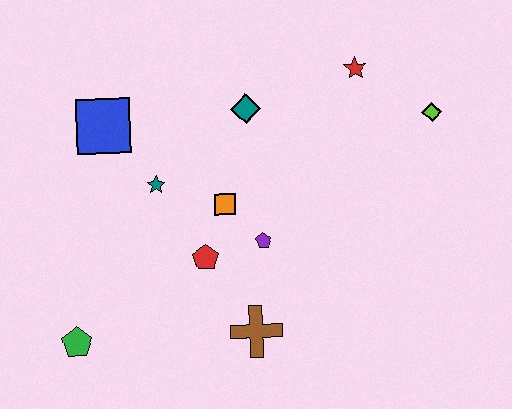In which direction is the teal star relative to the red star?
The teal star is to the left of the red star.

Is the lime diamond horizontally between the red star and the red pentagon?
No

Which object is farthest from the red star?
The green pentagon is farthest from the red star.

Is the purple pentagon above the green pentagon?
Yes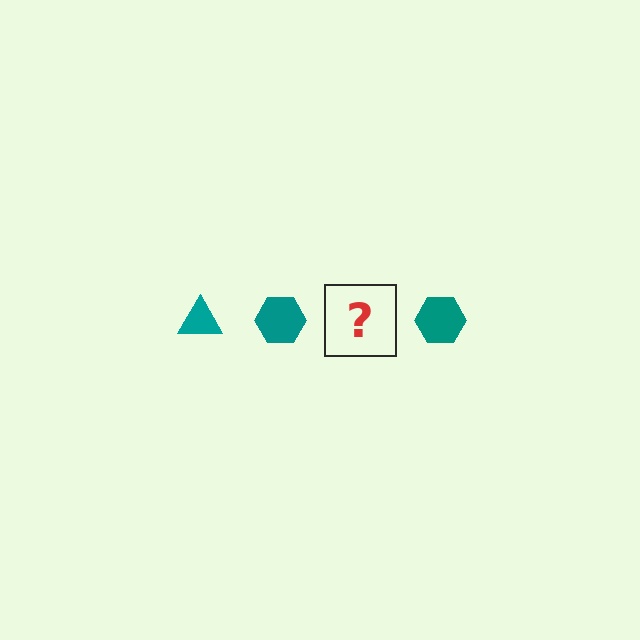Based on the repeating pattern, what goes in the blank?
The blank should be a teal triangle.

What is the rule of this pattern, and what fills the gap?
The rule is that the pattern cycles through triangle, hexagon shapes in teal. The gap should be filled with a teal triangle.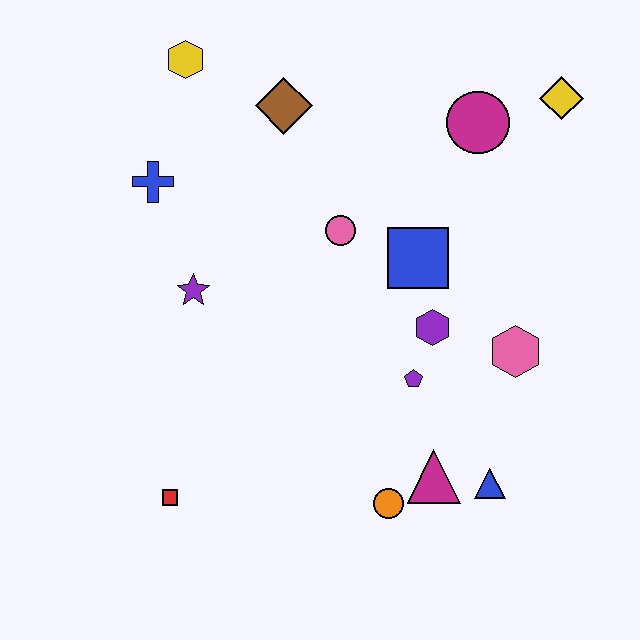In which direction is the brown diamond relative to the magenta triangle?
The brown diamond is above the magenta triangle.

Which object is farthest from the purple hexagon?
The yellow hexagon is farthest from the purple hexagon.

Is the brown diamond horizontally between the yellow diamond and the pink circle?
No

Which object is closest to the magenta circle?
The yellow diamond is closest to the magenta circle.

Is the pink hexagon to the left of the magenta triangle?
No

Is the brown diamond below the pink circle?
No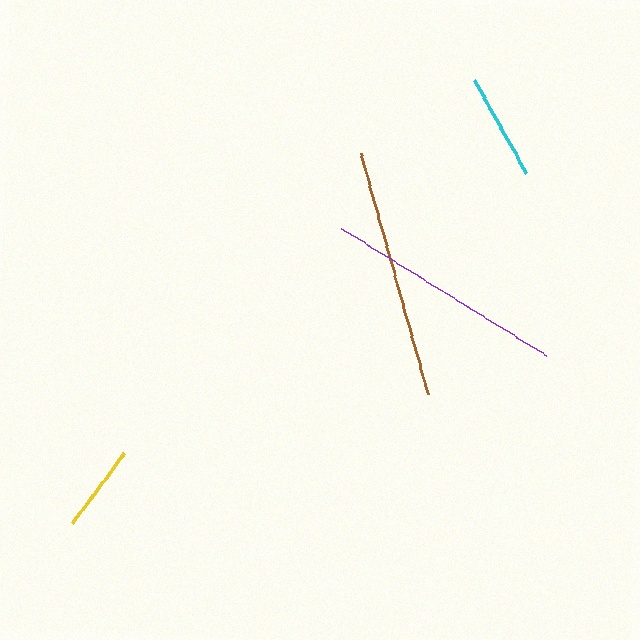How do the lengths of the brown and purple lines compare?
The brown and purple lines are approximately the same length.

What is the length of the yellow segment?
The yellow segment is approximately 87 pixels long.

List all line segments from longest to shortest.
From longest to shortest: brown, purple, cyan, yellow.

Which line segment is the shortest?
The yellow line is the shortest at approximately 87 pixels.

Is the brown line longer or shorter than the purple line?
The brown line is longer than the purple line.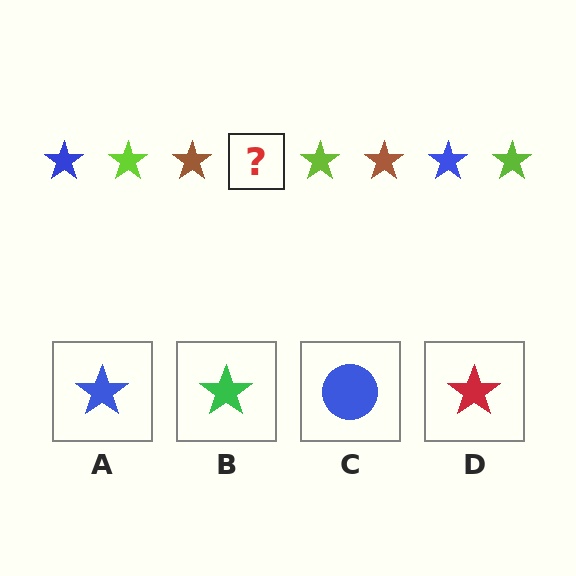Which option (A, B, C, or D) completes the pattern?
A.